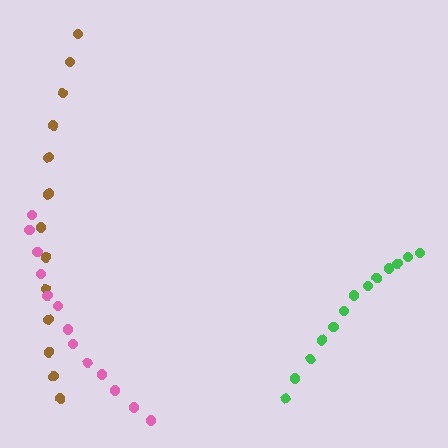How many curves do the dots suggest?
There are 3 distinct paths.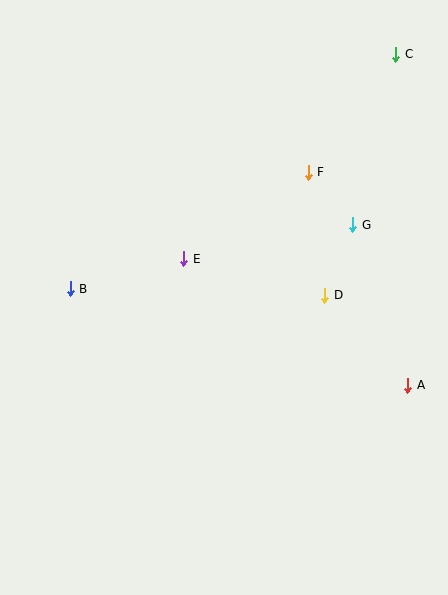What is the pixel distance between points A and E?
The distance between A and E is 257 pixels.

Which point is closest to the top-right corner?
Point C is closest to the top-right corner.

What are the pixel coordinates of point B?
Point B is at (70, 289).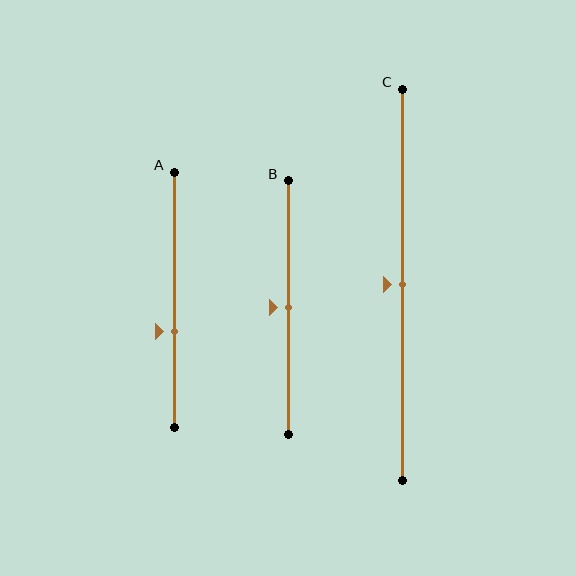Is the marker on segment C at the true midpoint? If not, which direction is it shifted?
Yes, the marker on segment C is at the true midpoint.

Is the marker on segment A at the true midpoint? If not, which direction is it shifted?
No, the marker on segment A is shifted downward by about 12% of the segment length.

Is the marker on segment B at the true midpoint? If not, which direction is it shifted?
Yes, the marker on segment B is at the true midpoint.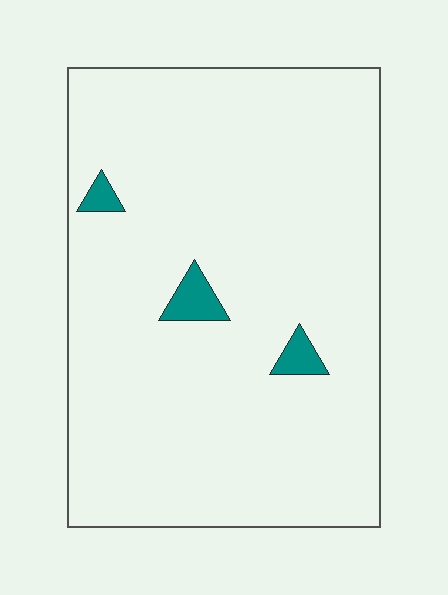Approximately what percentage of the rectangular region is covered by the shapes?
Approximately 5%.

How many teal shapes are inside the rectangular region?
3.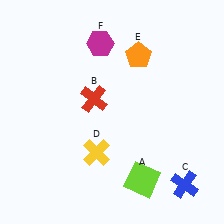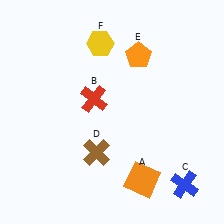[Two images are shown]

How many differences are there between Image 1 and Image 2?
There are 3 differences between the two images.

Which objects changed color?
A changed from lime to orange. D changed from yellow to brown. F changed from magenta to yellow.